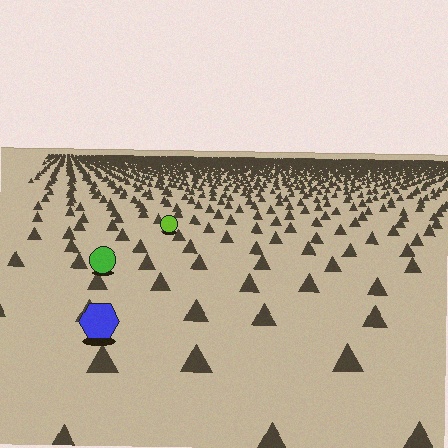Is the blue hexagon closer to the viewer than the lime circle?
Yes. The blue hexagon is closer — you can tell from the texture gradient: the ground texture is coarser near it.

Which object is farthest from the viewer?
The lime circle is farthest from the viewer. It appears smaller and the ground texture around it is denser.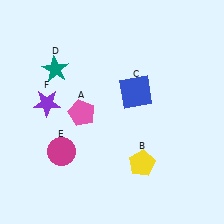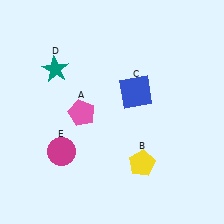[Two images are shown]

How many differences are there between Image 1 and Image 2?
There is 1 difference between the two images.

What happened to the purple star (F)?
The purple star (F) was removed in Image 2. It was in the top-left area of Image 1.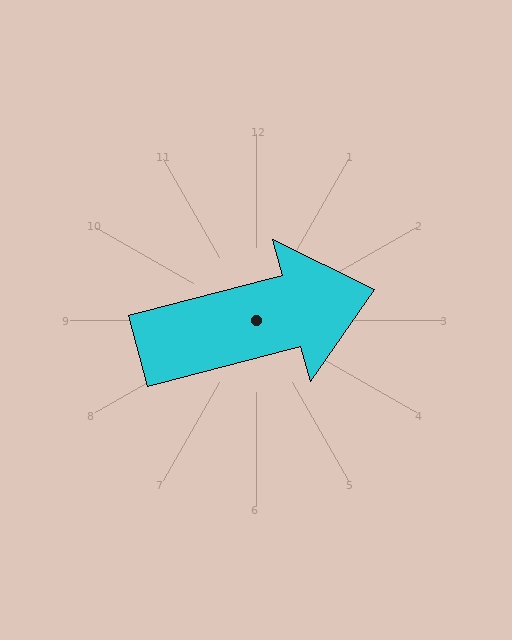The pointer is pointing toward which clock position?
Roughly 3 o'clock.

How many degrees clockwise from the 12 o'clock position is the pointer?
Approximately 75 degrees.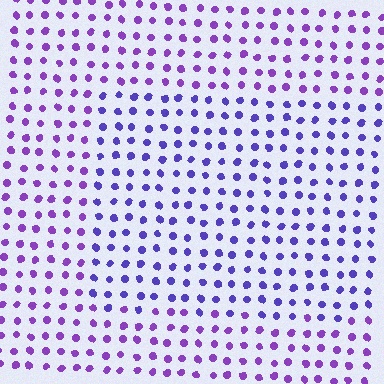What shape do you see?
I see a rectangle.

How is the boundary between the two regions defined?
The boundary is defined purely by a slight shift in hue (about 27 degrees). Spacing, size, and orientation are identical on both sides.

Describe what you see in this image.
The image is filled with small purple elements in a uniform arrangement. A rectangle-shaped region is visible where the elements are tinted to a slightly different hue, forming a subtle color boundary.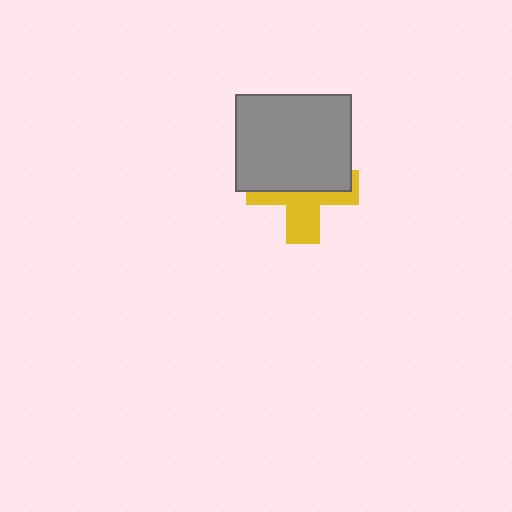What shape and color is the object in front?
The object in front is a gray rectangle.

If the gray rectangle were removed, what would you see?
You would see the complete yellow cross.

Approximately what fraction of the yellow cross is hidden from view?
Roughly 54% of the yellow cross is hidden behind the gray rectangle.